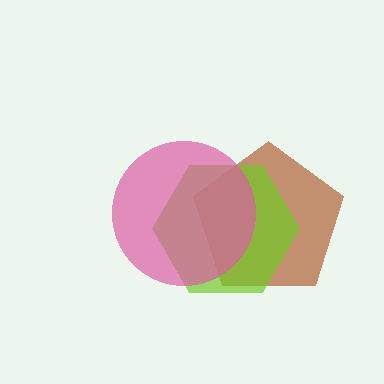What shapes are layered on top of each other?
The layered shapes are: a brown pentagon, a lime hexagon, a pink circle.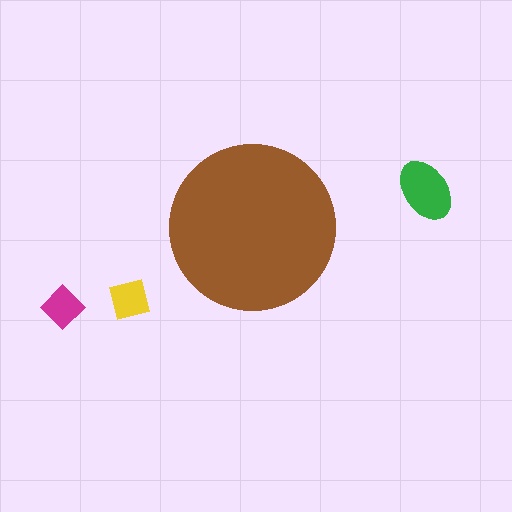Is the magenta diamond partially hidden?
No, the magenta diamond is fully visible.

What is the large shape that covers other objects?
A brown circle.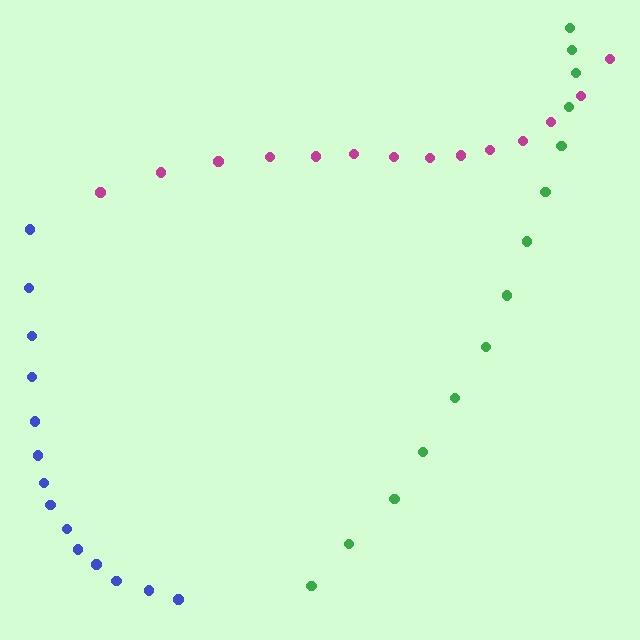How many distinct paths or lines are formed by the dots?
There are 3 distinct paths.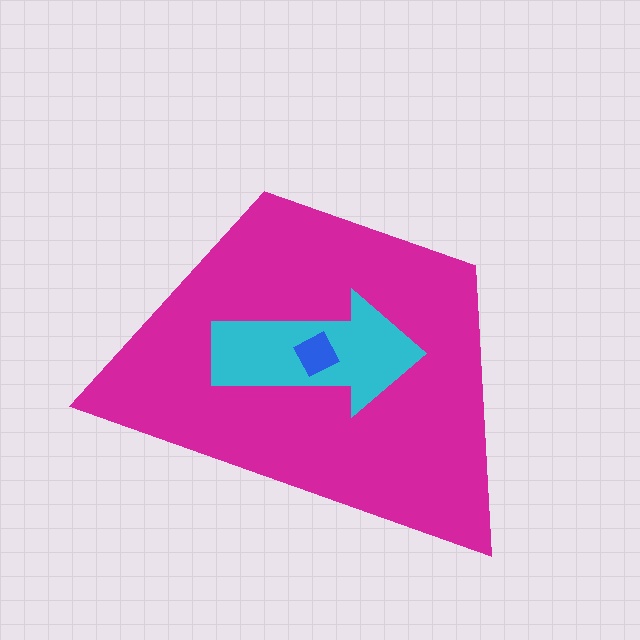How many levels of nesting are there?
3.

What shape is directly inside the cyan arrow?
The blue diamond.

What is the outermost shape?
The magenta trapezoid.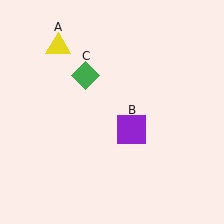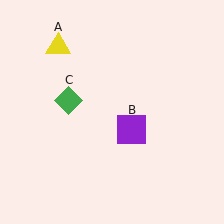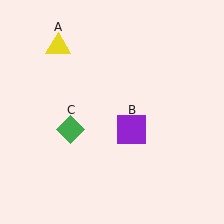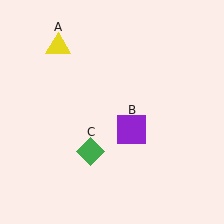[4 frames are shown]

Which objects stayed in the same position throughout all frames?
Yellow triangle (object A) and purple square (object B) remained stationary.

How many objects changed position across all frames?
1 object changed position: green diamond (object C).